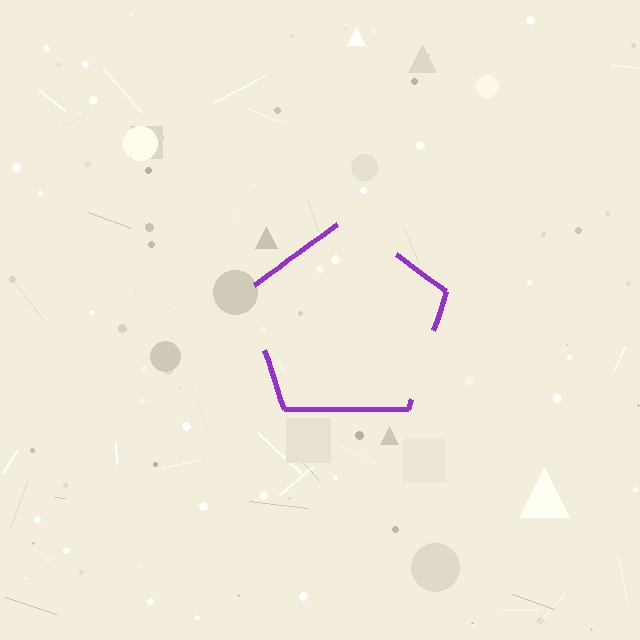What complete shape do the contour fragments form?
The contour fragments form a pentagon.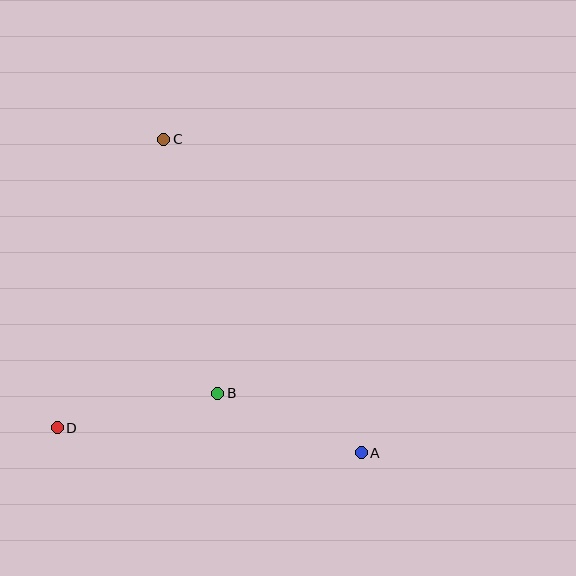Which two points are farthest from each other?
Points A and C are farthest from each other.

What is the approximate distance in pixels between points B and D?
The distance between B and D is approximately 164 pixels.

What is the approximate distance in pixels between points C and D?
The distance between C and D is approximately 308 pixels.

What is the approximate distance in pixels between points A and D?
The distance between A and D is approximately 305 pixels.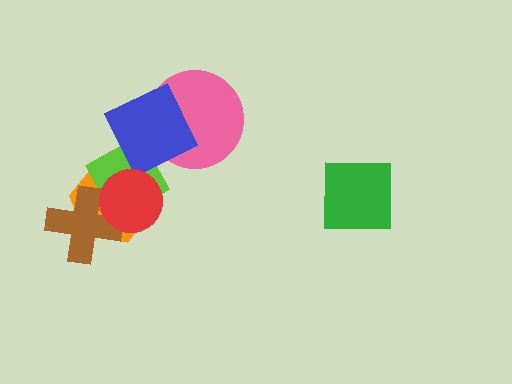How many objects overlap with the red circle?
3 objects overlap with the red circle.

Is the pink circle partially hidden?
Yes, it is partially covered by another shape.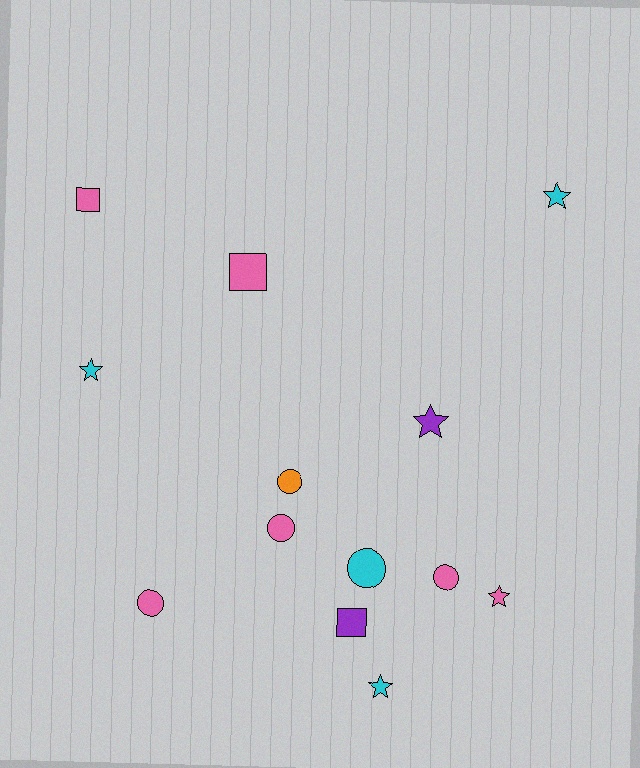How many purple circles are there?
There are no purple circles.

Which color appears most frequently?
Pink, with 6 objects.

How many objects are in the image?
There are 13 objects.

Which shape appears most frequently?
Circle, with 5 objects.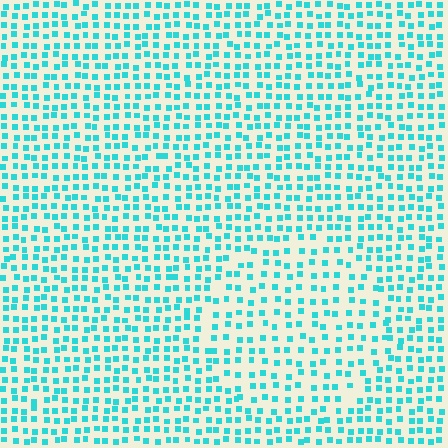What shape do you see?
I see a circle.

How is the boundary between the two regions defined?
The boundary is defined by a change in element density (approximately 1.5x ratio). All elements are the same color, size, and shape.